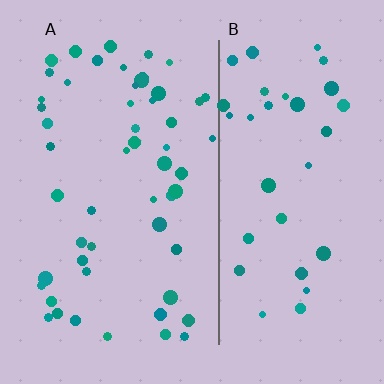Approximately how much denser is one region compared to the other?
Approximately 1.5× — region A over region B.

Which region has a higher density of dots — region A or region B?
A (the left).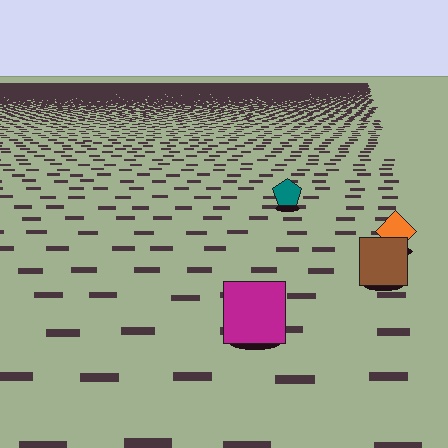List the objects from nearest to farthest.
From nearest to farthest: the magenta square, the brown square, the orange diamond, the teal pentagon.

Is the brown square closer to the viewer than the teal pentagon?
Yes. The brown square is closer — you can tell from the texture gradient: the ground texture is coarser near it.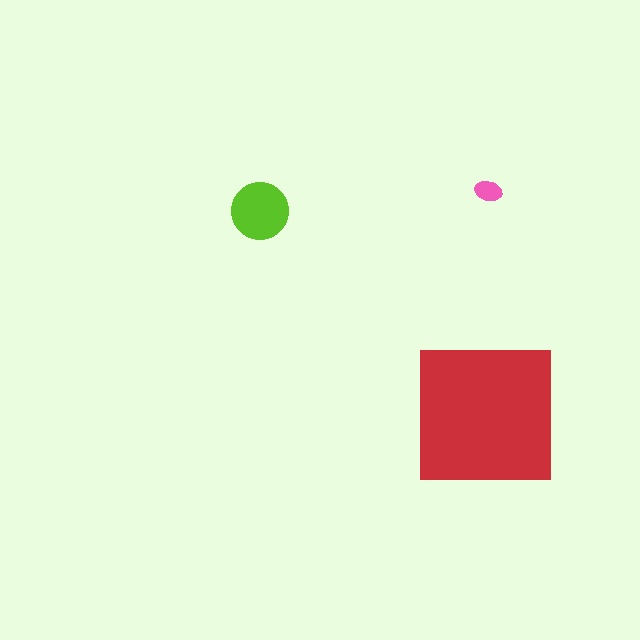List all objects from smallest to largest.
The pink ellipse, the lime circle, the red square.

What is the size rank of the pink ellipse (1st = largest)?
3rd.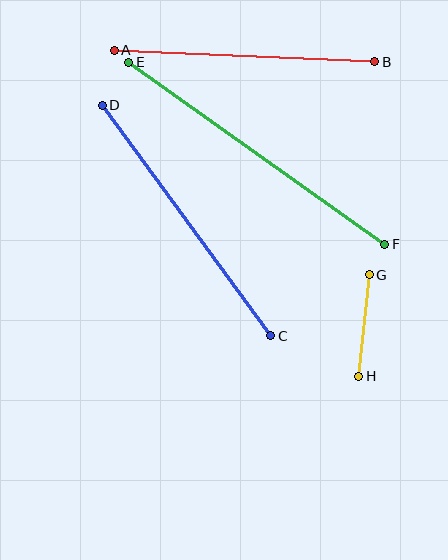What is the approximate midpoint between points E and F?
The midpoint is at approximately (257, 153) pixels.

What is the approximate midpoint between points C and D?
The midpoint is at approximately (187, 221) pixels.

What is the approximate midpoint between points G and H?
The midpoint is at approximately (364, 326) pixels.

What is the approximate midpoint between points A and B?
The midpoint is at approximately (245, 56) pixels.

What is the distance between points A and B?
The distance is approximately 261 pixels.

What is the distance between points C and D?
The distance is approximately 286 pixels.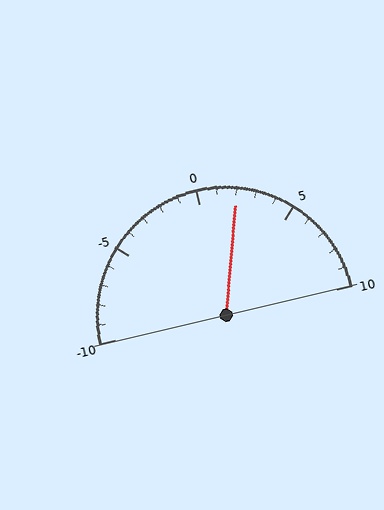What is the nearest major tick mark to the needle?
The nearest major tick mark is 0.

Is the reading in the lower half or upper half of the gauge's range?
The reading is in the upper half of the range (-10 to 10).